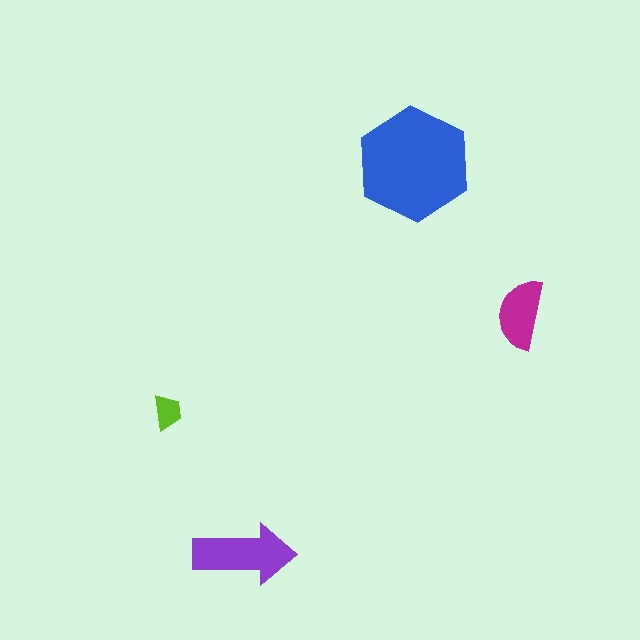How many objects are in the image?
There are 4 objects in the image.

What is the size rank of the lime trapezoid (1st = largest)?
4th.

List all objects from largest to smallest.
The blue hexagon, the purple arrow, the magenta semicircle, the lime trapezoid.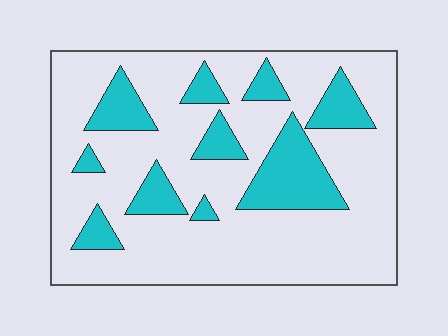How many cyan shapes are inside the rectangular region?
10.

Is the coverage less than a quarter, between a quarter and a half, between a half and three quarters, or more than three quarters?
Less than a quarter.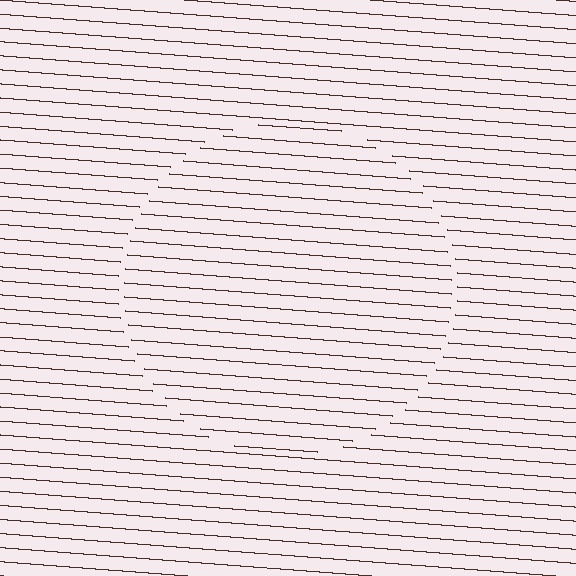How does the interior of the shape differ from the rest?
The interior of the shape contains the same grating, shifted by half a period — the contour is defined by the phase discontinuity where line-ends from the inner and outer gratings abut.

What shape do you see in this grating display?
An illusory circle. The interior of the shape contains the same grating, shifted by half a period — the contour is defined by the phase discontinuity where line-ends from the inner and outer gratings abut.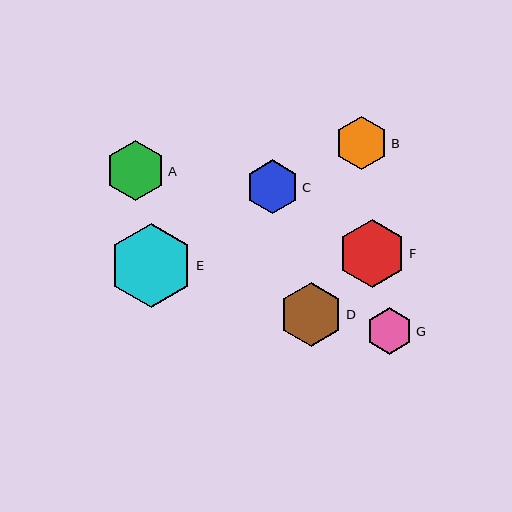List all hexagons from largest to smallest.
From largest to smallest: E, F, D, A, C, B, G.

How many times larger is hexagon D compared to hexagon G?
Hexagon D is approximately 1.4 times the size of hexagon G.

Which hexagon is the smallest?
Hexagon G is the smallest with a size of approximately 47 pixels.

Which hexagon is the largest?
Hexagon E is the largest with a size of approximately 84 pixels.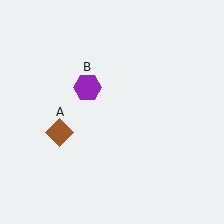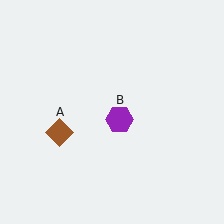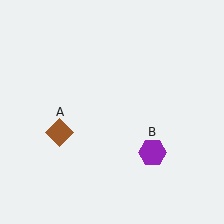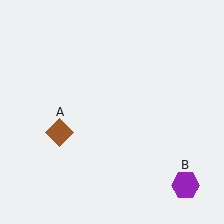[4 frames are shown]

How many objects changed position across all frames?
1 object changed position: purple hexagon (object B).